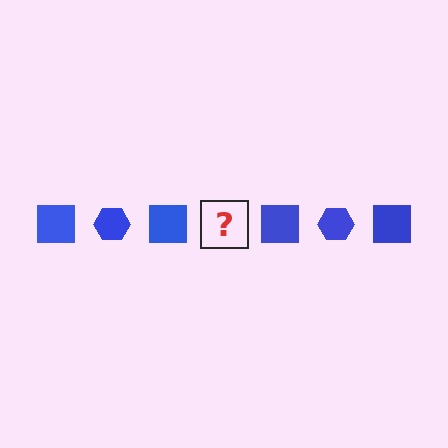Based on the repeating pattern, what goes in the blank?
The blank should be a blue hexagon.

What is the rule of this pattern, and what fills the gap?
The rule is that the pattern cycles through square, hexagon shapes in blue. The gap should be filled with a blue hexagon.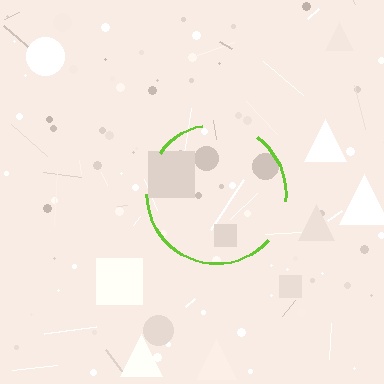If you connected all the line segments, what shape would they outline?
They would outline a circle.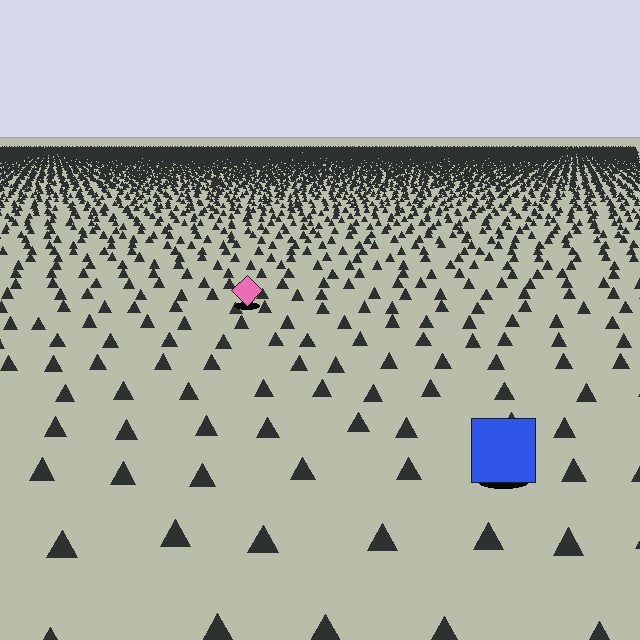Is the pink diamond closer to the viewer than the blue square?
No. The blue square is closer — you can tell from the texture gradient: the ground texture is coarser near it.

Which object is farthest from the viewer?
The pink diamond is farthest from the viewer. It appears smaller and the ground texture around it is denser.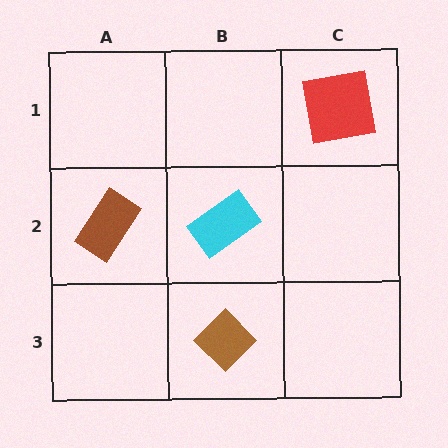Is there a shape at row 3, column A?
No, that cell is empty.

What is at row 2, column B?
A cyan rectangle.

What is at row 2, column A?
A brown rectangle.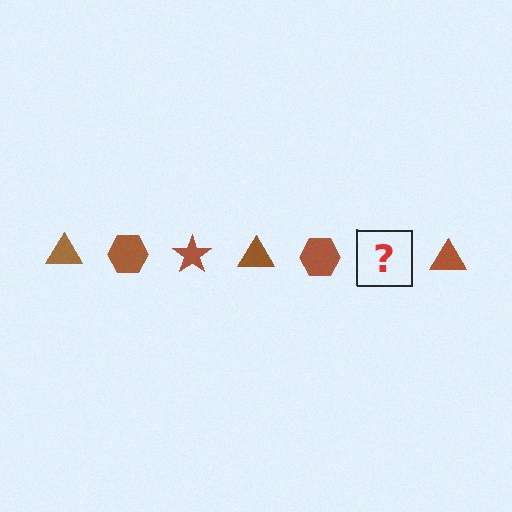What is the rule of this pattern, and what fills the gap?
The rule is that the pattern cycles through triangle, hexagon, star shapes in brown. The gap should be filled with a brown star.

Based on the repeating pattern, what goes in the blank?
The blank should be a brown star.